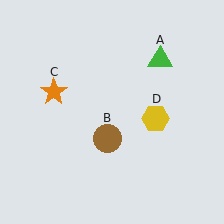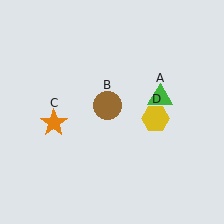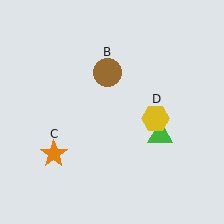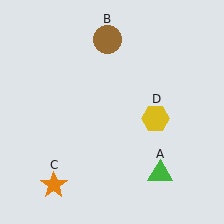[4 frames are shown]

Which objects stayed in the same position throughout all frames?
Yellow hexagon (object D) remained stationary.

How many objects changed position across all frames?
3 objects changed position: green triangle (object A), brown circle (object B), orange star (object C).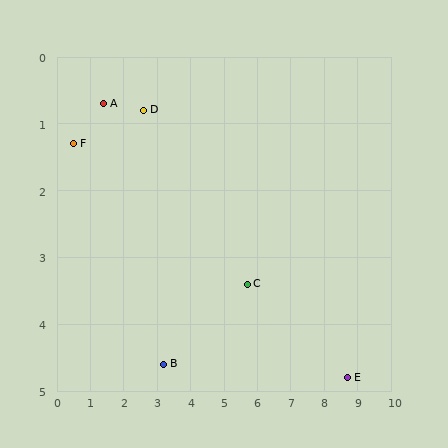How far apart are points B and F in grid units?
Points B and F are about 4.3 grid units apart.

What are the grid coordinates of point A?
Point A is at approximately (1.4, 0.7).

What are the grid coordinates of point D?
Point D is at approximately (2.6, 0.8).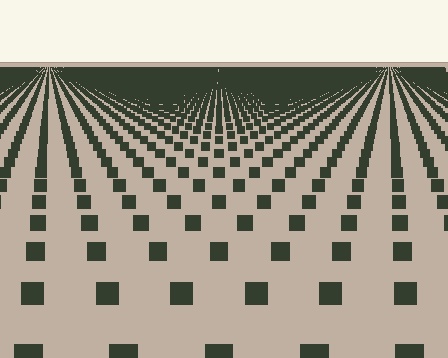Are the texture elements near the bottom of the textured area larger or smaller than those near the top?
Larger. Near the bottom, elements are closer to the viewer and appear at a bigger on-screen size.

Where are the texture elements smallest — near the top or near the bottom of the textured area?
Near the top.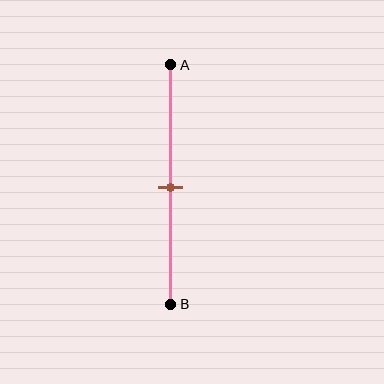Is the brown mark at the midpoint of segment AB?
Yes, the mark is approximately at the midpoint.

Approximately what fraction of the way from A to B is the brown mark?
The brown mark is approximately 50% of the way from A to B.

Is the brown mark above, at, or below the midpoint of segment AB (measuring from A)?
The brown mark is approximately at the midpoint of segment AB.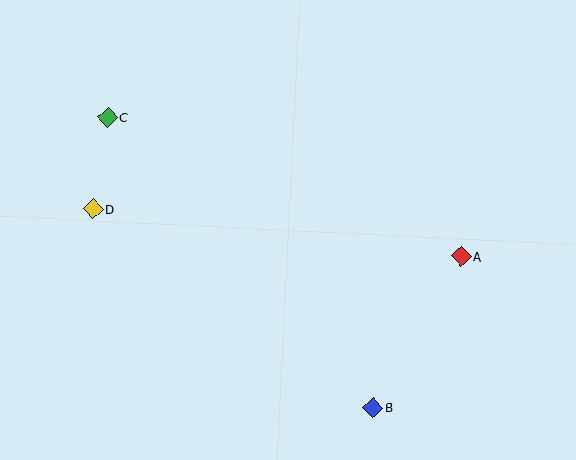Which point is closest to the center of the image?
Point A at (461, 256) is closest to the center.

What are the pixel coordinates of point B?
Point B is at (373, 408).